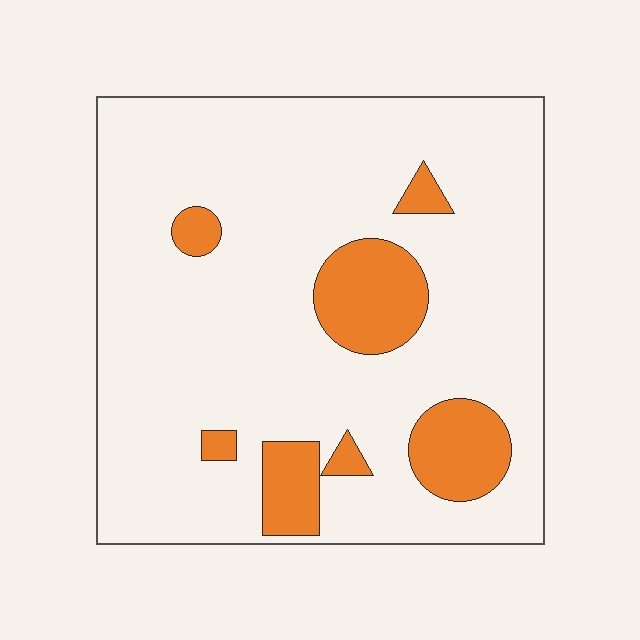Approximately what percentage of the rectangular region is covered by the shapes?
Approximately 15%.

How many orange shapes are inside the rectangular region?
7.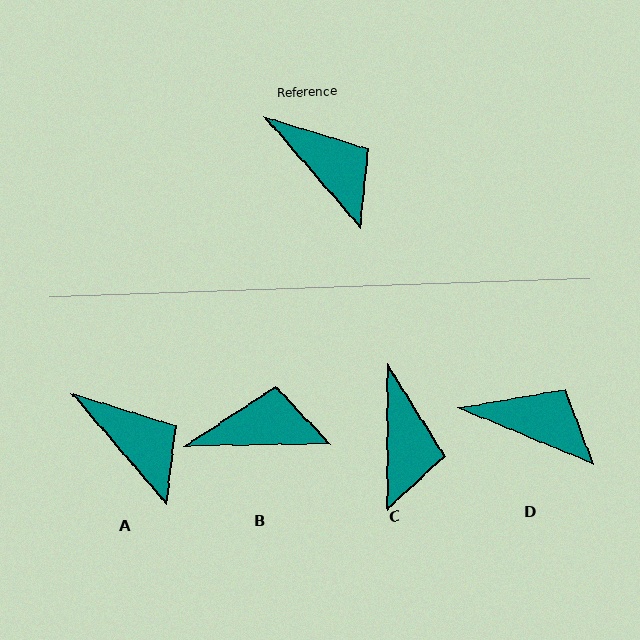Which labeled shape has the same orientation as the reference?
A.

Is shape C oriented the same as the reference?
No, it is off by about 41 degrees.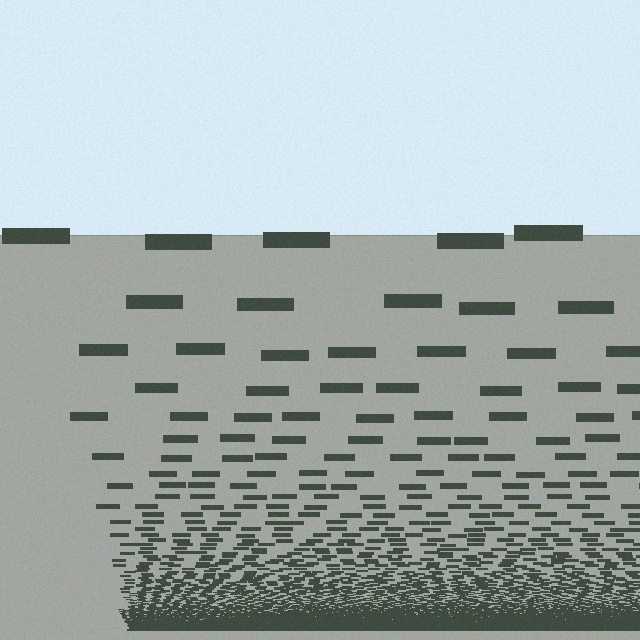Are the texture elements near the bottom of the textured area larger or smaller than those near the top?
Smaller. The gradient is inverted — elements near the bottom are smaller and denser.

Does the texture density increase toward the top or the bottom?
Density increases toward the bottom.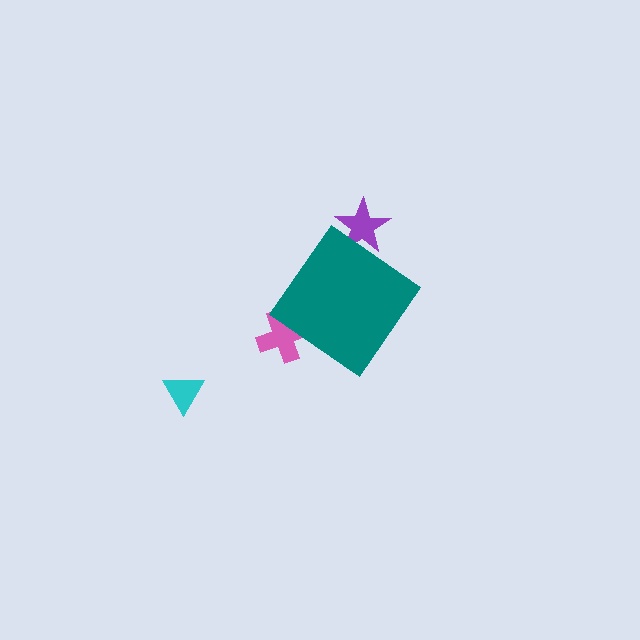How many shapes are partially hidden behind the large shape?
2 shapes are partially hidden.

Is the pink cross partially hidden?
Yes, the pink cross is partially hidden behind the teal diamond.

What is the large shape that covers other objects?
A teal diamond.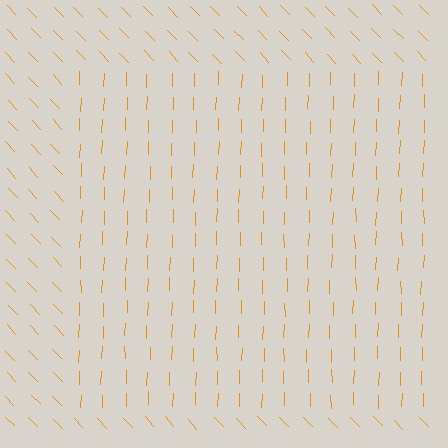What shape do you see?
I see a rectangle.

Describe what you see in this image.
The image is filled with small orange line segments. A rectangle region in the image has lines oriented differently from the surrounding lines, creating a visible texture boundary.